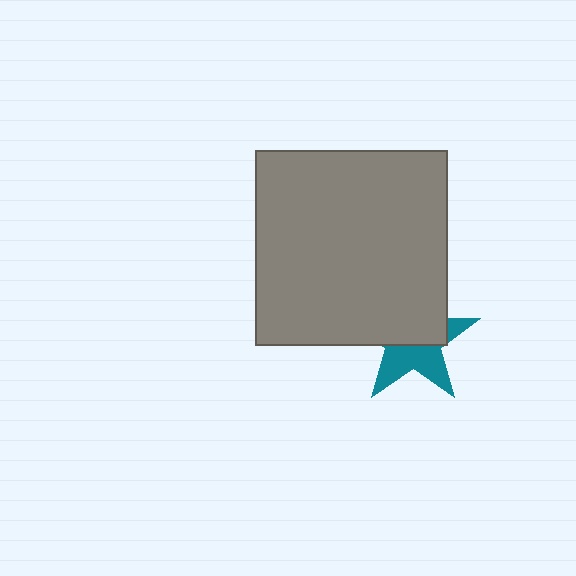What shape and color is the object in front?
The object in front is a gray rectangle.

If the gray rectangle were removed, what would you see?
You would see the complete teal star.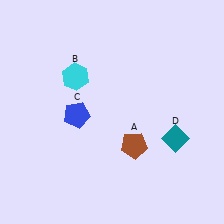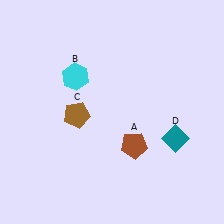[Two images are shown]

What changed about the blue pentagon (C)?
In Image 1, C is blue. In Image 2, it changed to brown.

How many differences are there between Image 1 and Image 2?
There is 1 difference between the two images.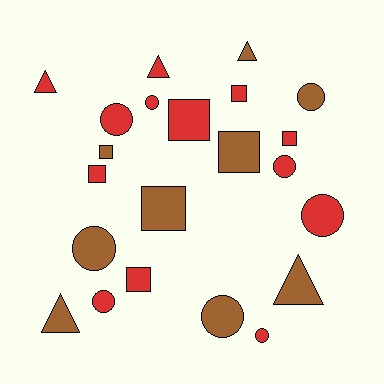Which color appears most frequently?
Red, with 13 objects.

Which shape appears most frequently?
Circle, with 9 objects.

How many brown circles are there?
There are 3 brown circles.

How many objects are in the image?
There are 22 objects.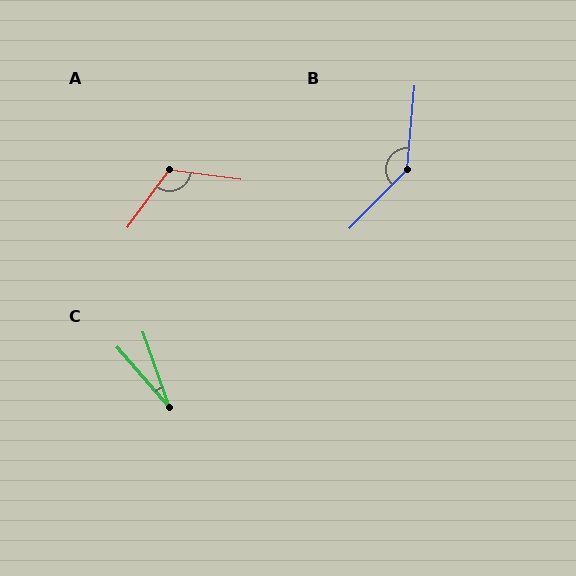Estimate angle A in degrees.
Approximately 119 degrees.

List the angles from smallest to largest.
C (22°), A (119°), B (141°).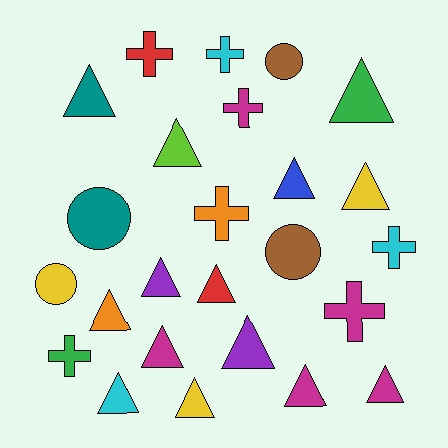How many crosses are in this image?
There are 7 crosses.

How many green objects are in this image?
There are 2 green objects.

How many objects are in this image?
There are 25 objects.